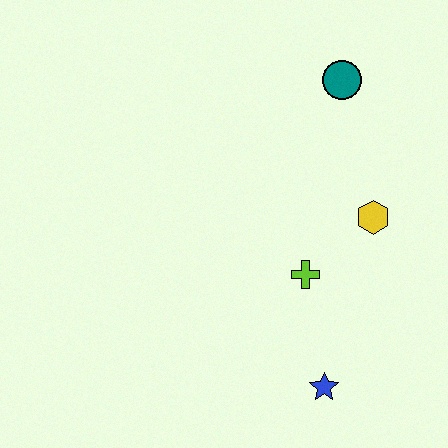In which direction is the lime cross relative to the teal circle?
The lime cross is below the teal circle.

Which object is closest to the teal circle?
The yellow hexagon is closest to the teal circle.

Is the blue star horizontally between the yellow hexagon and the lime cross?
Yes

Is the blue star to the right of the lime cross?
Yes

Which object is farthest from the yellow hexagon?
The blue star is farthest from the yellow hexagon.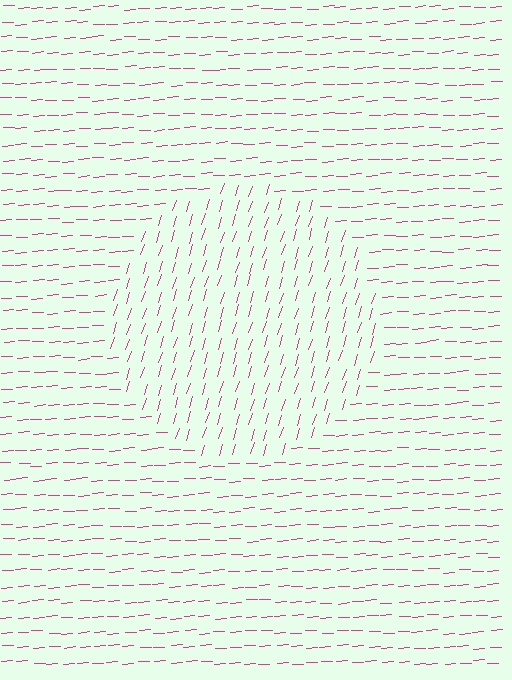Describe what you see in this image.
The image is filled with small magenta line segments. A circle region in the image has lines oriented differently from the surrounding lines, creating a visible texture boundary.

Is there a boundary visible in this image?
Yes, there is a texture boundary formed by a change in line orientation.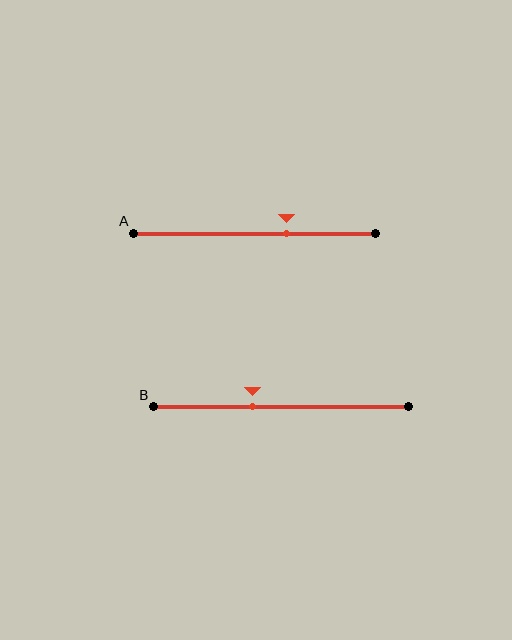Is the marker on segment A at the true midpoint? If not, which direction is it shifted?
No, the marker on segment A is shifted to the right by about 13% of the segment length.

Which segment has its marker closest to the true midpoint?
Segment B has its marker closest to the true midpoint.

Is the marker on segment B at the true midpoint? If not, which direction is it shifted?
No, the marker on segment B is shifted to the left by about 11% of the segment length.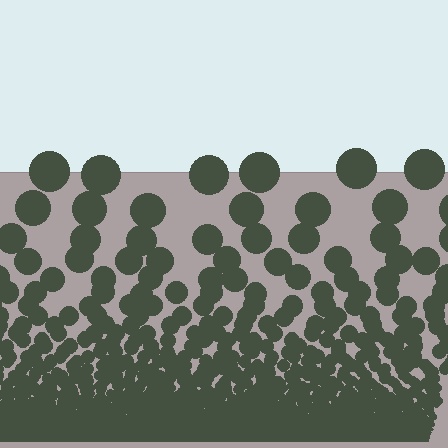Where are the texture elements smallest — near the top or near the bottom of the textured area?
Near the bottom.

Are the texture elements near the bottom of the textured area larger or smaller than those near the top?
Smaller. The gradient is inverted — elements near the bottom are smaller and denser.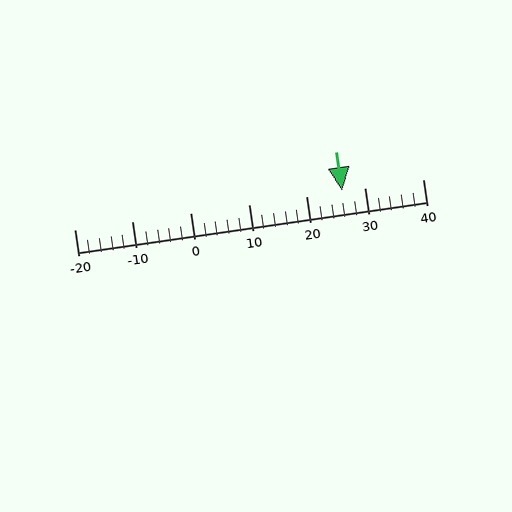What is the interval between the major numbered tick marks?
The major tick marks are spaced 10 units apart.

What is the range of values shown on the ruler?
The ruler shows values from -20 to 40.